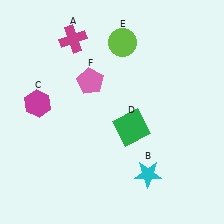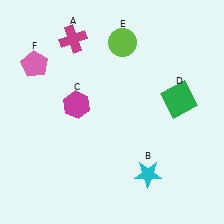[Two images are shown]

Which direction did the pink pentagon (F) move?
The pink pentagon (F) moved left.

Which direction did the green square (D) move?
The green square (D) moved right.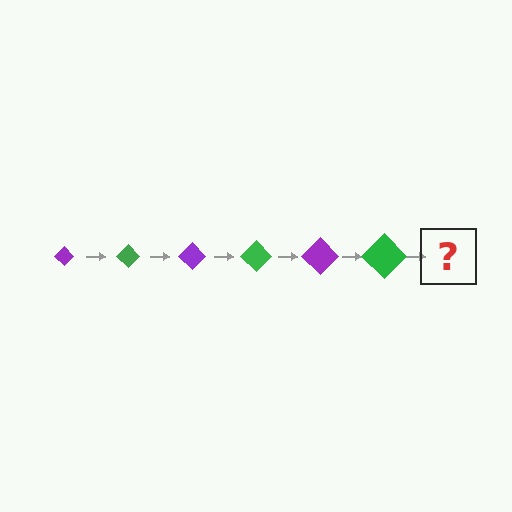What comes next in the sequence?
The next element should be a purple diamond, larger than the previous one.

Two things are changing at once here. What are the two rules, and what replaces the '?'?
The two rules are that the diamond grows larger each step and the color cycles through purple and green. The '?' should be a purple diamond, larger than the previous one.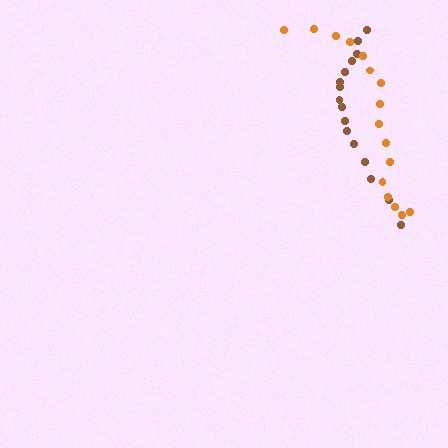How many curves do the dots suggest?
There are 2 distinct paths.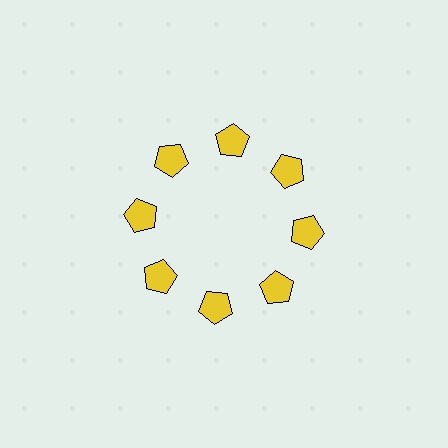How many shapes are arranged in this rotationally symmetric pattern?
There are 8 shapes, arranged in 8 groups of 1.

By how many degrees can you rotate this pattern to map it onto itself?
The pattern maps onto itself every 45 degrees of rotation.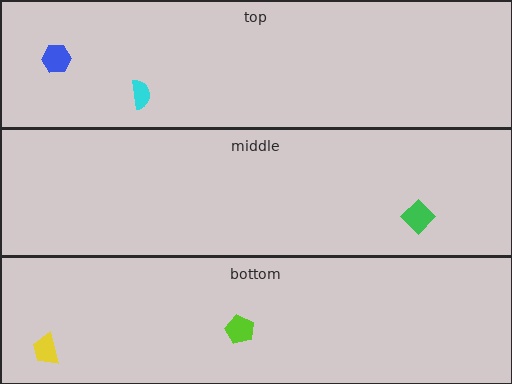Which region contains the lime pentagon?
The bottom region.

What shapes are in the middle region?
The green diamond.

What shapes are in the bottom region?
The lime pentagon, the yellow trapezoid.